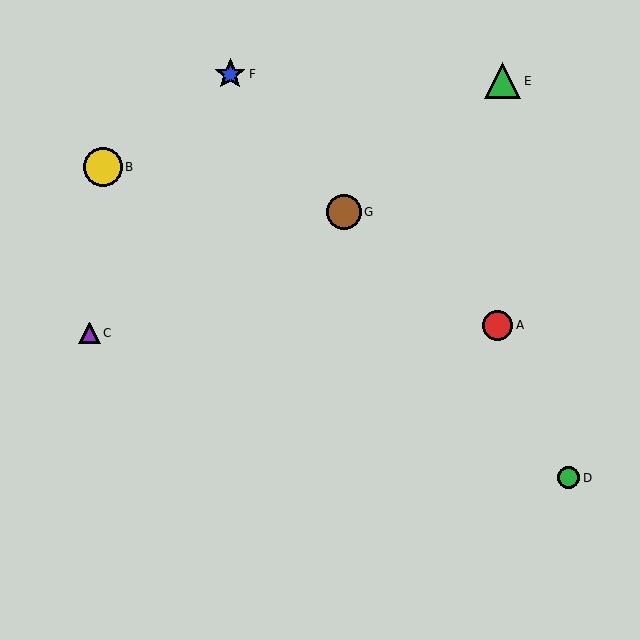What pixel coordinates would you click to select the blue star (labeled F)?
Click at (230, 74) to select the blue star F.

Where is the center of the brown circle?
The center of the brown circle is at (344, 212).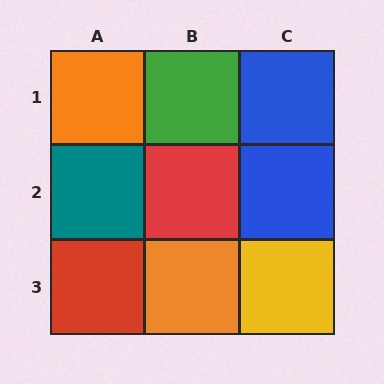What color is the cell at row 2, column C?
Blue.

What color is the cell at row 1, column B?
Green.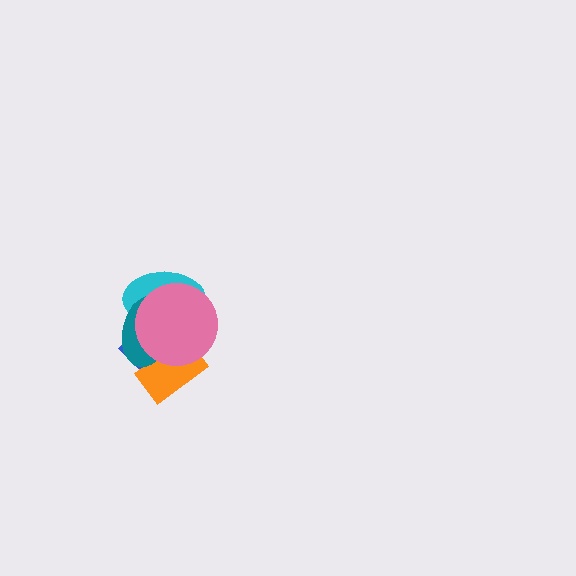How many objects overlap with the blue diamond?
4 objects overlap with the blue diamond.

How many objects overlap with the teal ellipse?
4 objects overlap with the teal ellipse.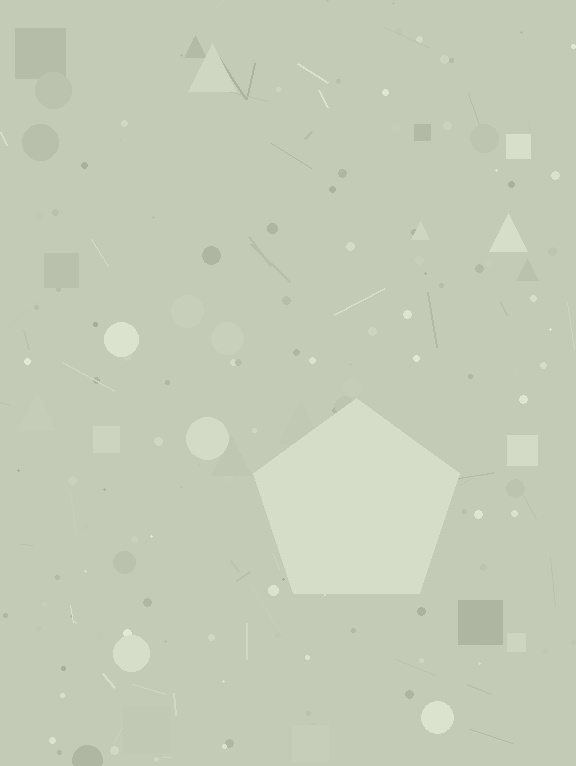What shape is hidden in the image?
A pentagon is hidden in the image.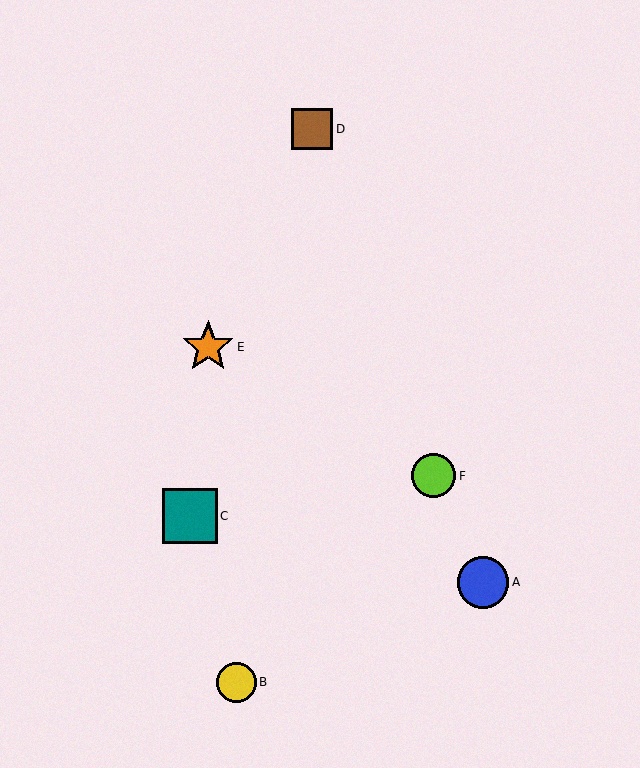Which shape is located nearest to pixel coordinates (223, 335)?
The orange star (labeled E) at (208, 347) is nearest to that location.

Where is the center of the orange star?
The center of the orange star is at (208, 347).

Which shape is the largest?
The teal square (labeled C) is the largest.